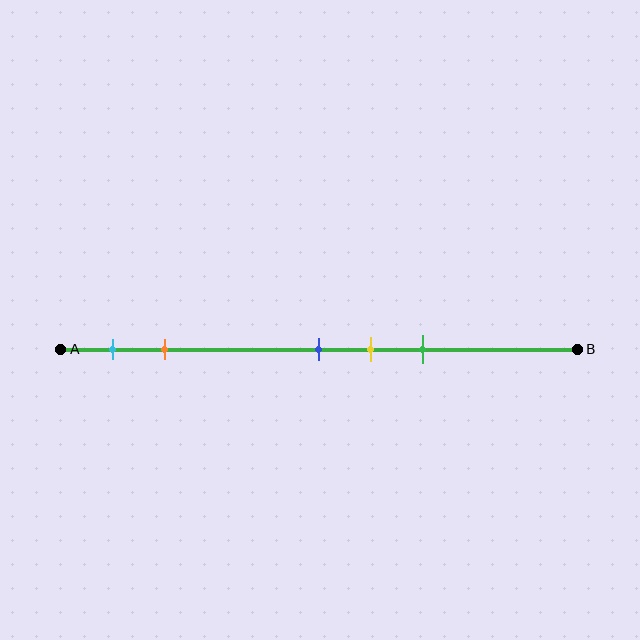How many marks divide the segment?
There are 5 marks dividing the segment.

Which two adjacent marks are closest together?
The blue and yellow marks are the closest adjacent pair.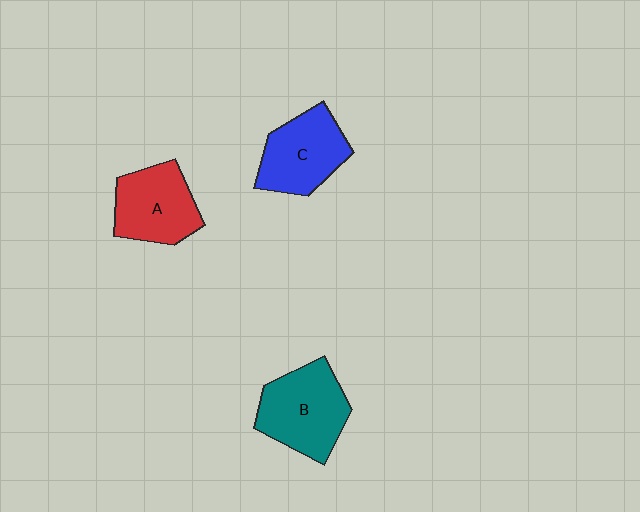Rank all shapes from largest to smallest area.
From largest to smallest: B (teal), C (blue), A (red).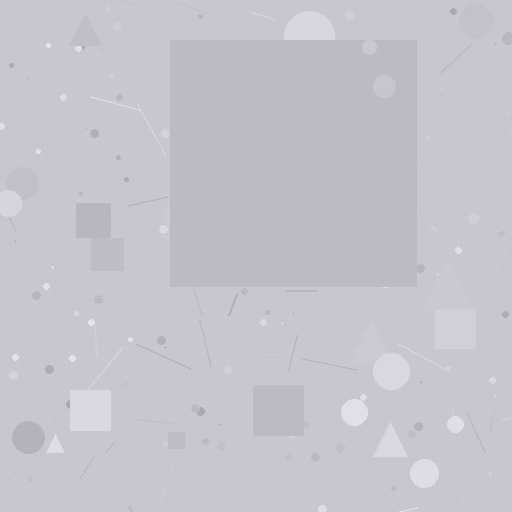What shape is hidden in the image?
A square is hidden in the image.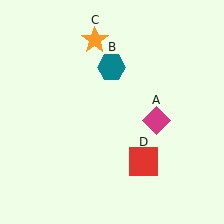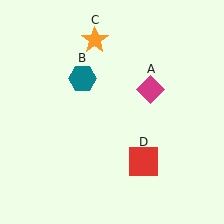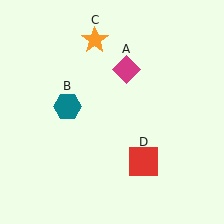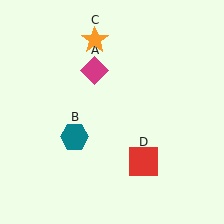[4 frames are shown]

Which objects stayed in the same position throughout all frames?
Orange star (object C) and red square (object D) remained stationary.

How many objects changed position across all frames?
2 objects changed position: magenta diamond (object A), teal hexagon (object B).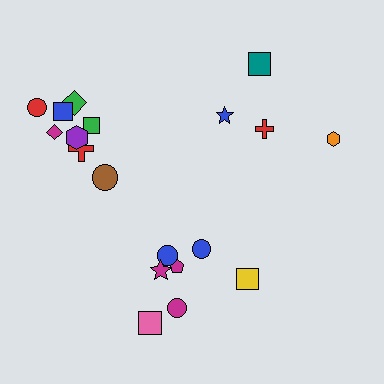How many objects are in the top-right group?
There are 4 objects.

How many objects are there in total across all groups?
There are 19 objects.